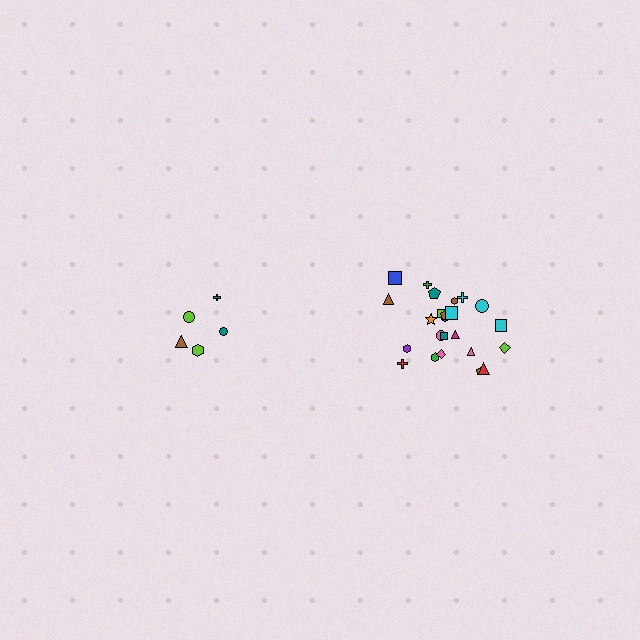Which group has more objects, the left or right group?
The right group.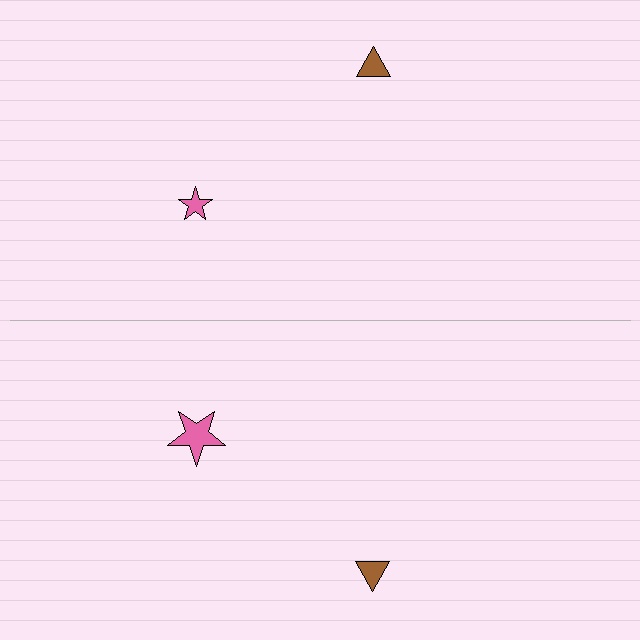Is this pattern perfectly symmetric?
No, the pattern is not perfectly symmetric. The pink star on the bottom side has a different size than its mirror counterpart.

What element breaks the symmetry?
The pink star on the bottom side has a different size than its mirror counterpart.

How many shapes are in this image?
There are 4 shapes in this image.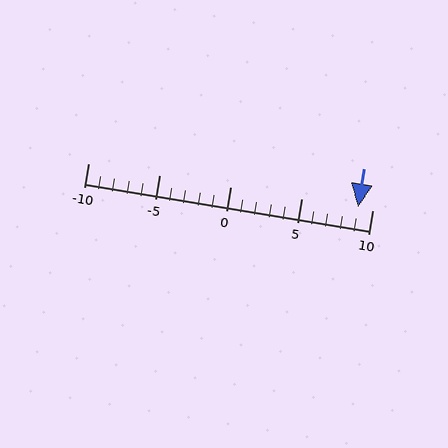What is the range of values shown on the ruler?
The ruler shows values from -10 to 10.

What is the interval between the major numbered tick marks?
The major tick marks are spaced 5 units apart.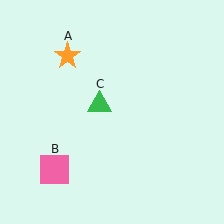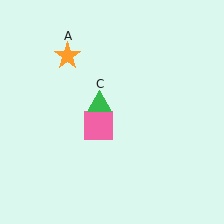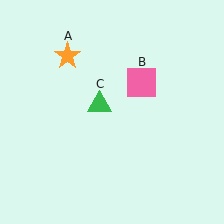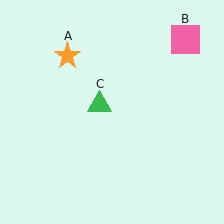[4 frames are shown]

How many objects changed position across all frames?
1 object changed position: pink square (object B).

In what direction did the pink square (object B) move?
The pink square (object B) moved up and to the right.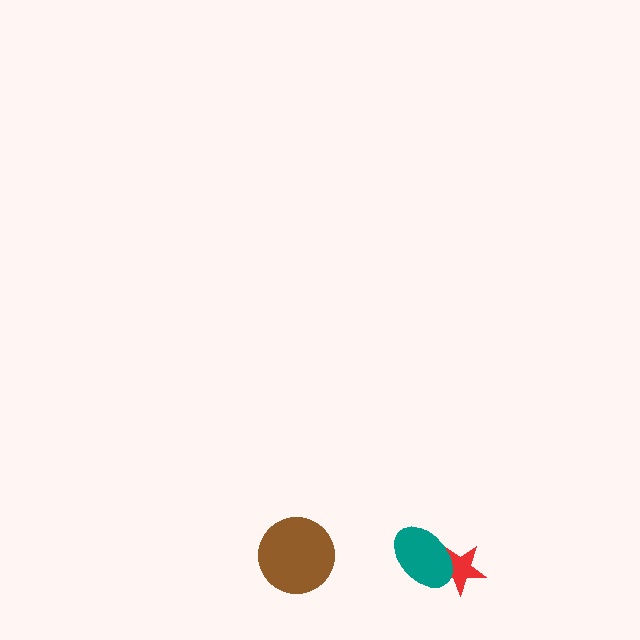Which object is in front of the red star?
The teal ellipse is in front of the red star.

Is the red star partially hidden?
Yes, it is partially covered by another shape.